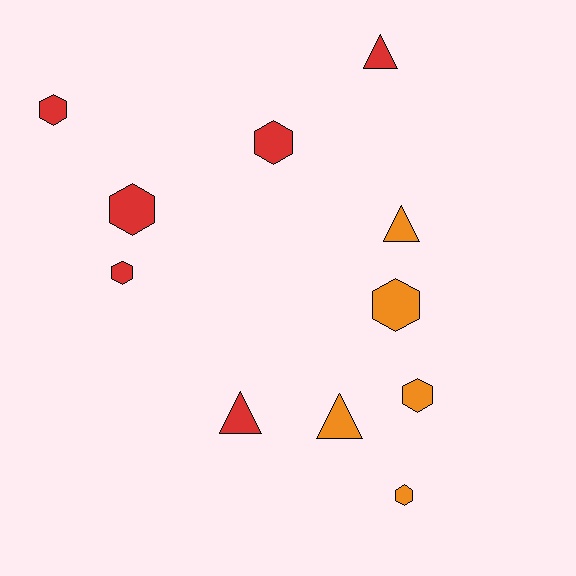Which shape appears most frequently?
Hexagon, with 7 objects.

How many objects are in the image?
There are 11 objects.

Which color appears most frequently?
Red, with 6 objects.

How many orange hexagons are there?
There are 3 orange hexagons.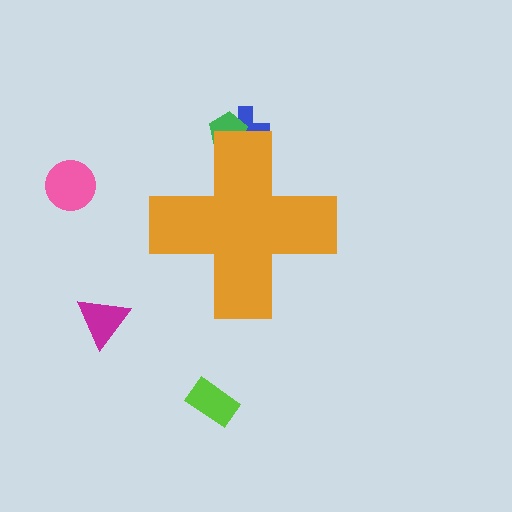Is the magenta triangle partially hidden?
No, the magenta triangle is fully visible.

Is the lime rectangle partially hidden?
No, the lime rectangle is fully visible.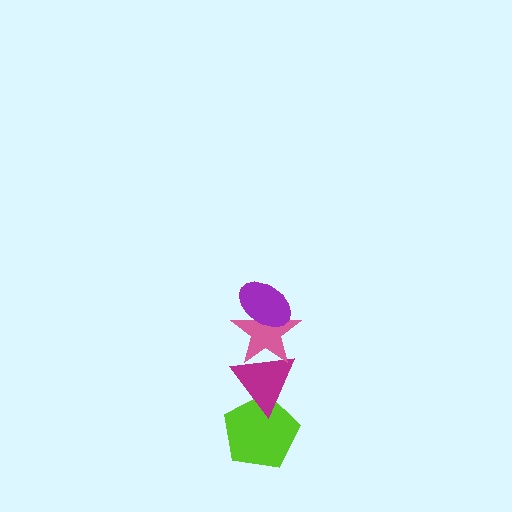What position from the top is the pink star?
The pink star is 2nd from the top.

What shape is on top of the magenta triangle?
The pink star is on top of the magenta triangle.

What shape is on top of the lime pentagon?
The magenta triangle is on top of the lime pentagon.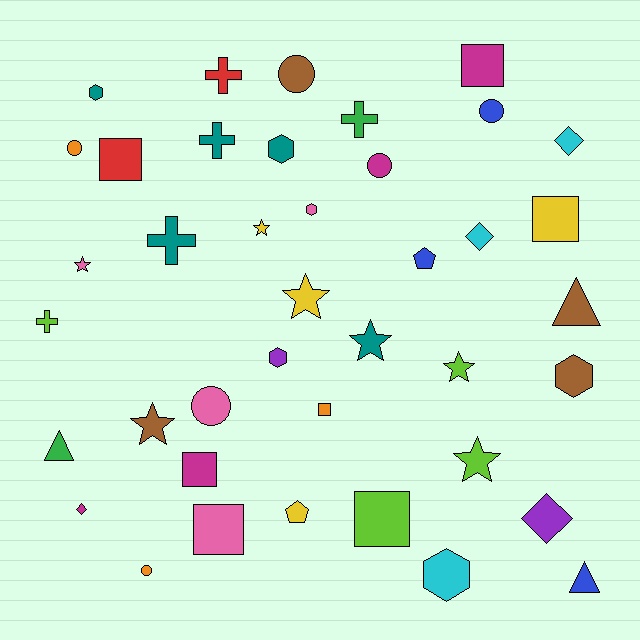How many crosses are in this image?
There are 5 crosses.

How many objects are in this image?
There are 40 objects.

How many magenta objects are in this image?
There are 4 magenta objects.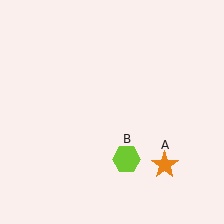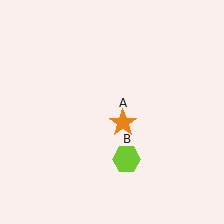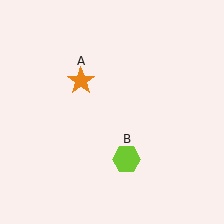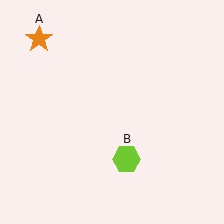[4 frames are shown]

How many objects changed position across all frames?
1 object changed position: orange star (object A).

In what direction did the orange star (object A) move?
The orange star (object A) moved up and to the left.